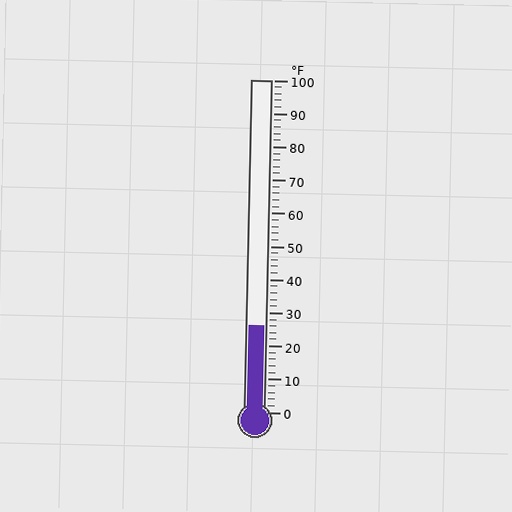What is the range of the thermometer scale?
The thermometer scale ranges from 0°F to 100°F.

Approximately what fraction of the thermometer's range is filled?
The thermometer is filled to approximately 25% of its range.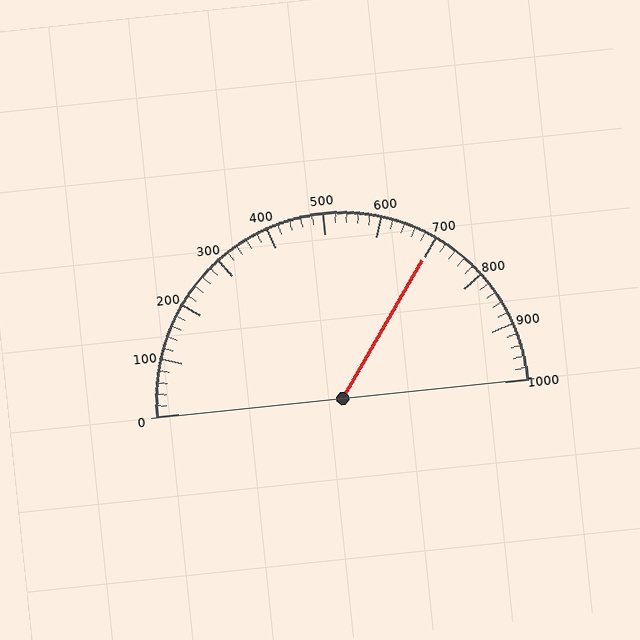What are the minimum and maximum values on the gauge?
The gauge ranges from 0 to 1000.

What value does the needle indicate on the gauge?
The needle indicates approximately 700.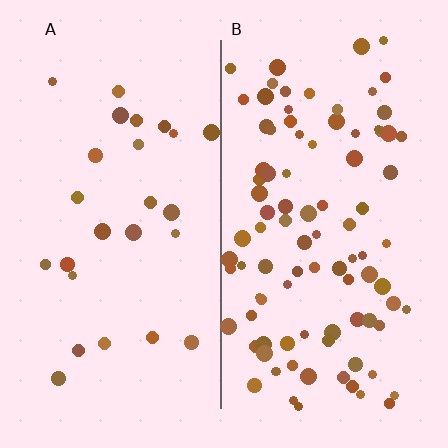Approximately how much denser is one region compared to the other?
Approximately 3.8× — region B over region A.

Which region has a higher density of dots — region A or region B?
B (the right).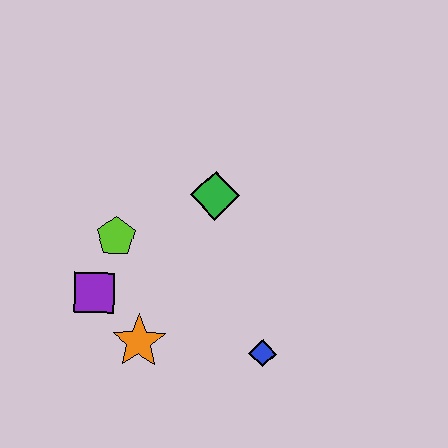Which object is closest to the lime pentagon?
The purple square is closest to the lime pentagon.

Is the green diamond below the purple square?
No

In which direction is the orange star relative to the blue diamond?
The orange star is to the left of the blue diamond.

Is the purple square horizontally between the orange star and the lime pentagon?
No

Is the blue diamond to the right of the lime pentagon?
Yes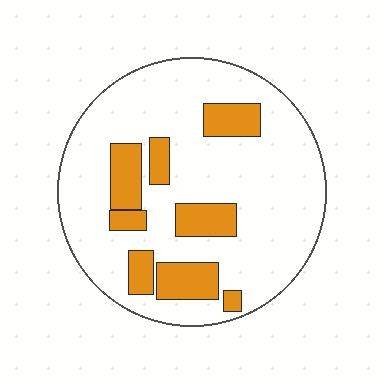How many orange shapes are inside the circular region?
8.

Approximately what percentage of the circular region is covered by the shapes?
Approximately 20%.